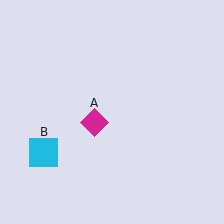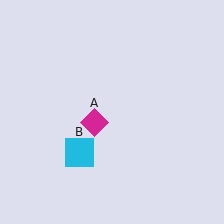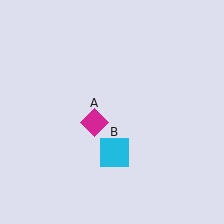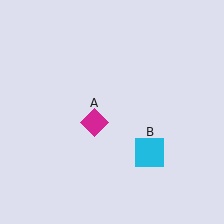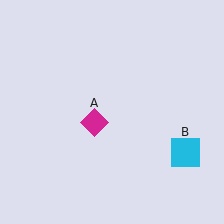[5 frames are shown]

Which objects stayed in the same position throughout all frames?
Magenta diamond (object A) remained stationary.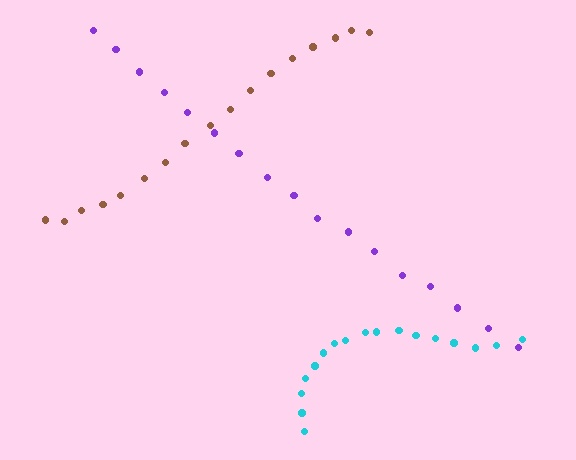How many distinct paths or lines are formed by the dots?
There are 3 distinct paths.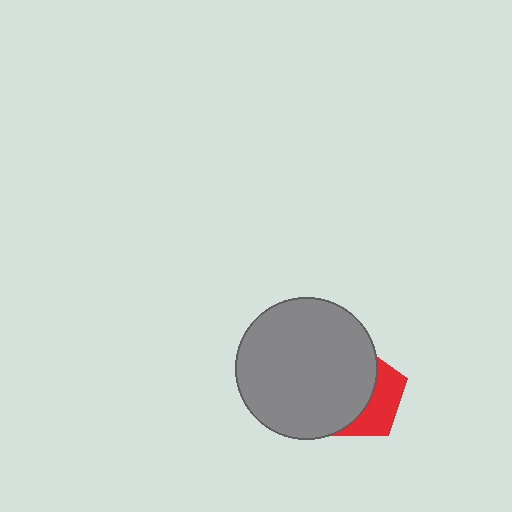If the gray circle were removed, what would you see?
You would see the complete red pentagon.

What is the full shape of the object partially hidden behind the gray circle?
The partially hidden object is a red pentagon.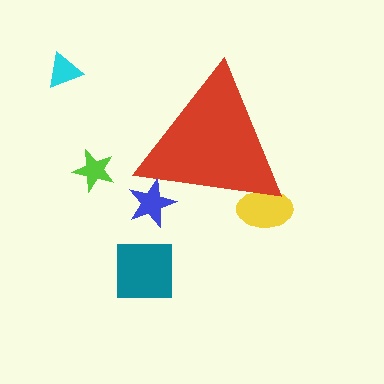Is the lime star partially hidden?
No, the lime star is fully visible.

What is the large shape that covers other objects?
A red triangle.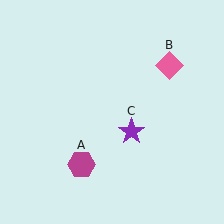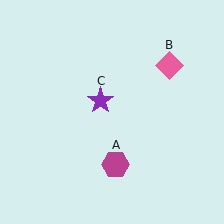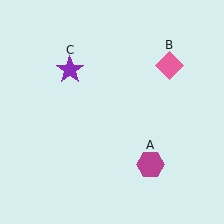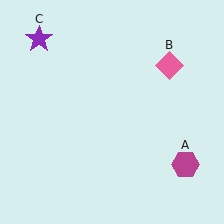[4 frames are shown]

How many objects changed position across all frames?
2 objects changed position: magenta hexagon (object A), purple star (object C).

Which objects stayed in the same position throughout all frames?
Pink diamond (object B) remained stationary.